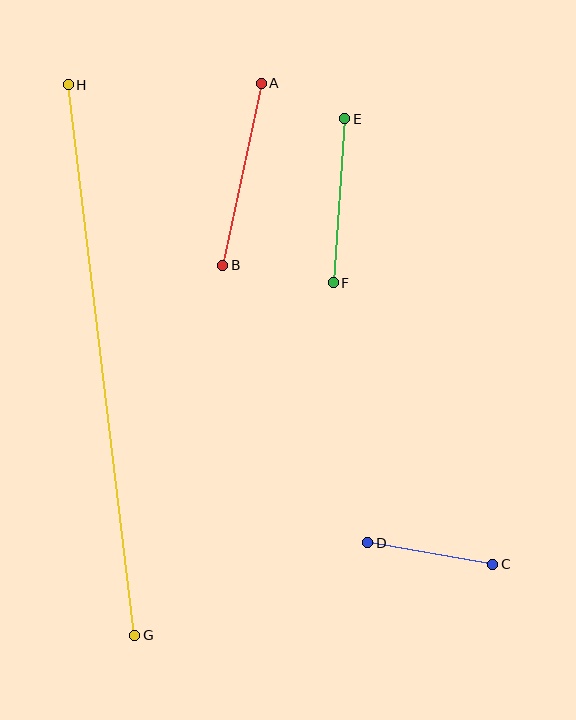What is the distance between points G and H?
The distance is approximately 555 pixels.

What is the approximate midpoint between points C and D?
The midpoint is at approximately (430, 553) pixels.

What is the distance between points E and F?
The distance is approximately 164 pixels.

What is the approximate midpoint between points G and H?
The midpoint is at approximately (101, 360) pixels.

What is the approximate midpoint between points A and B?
The midpoint is at approximately (242, 174) pixels.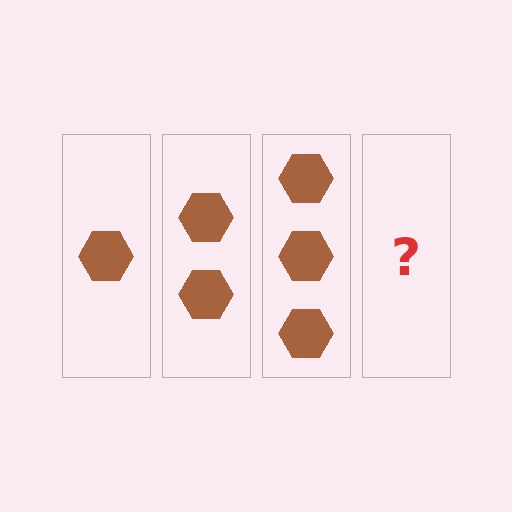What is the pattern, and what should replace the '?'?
The pattern is that each step adds one more hexagon. The '?' should be 4 hexagons.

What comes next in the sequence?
The next element should be 4 hexagons.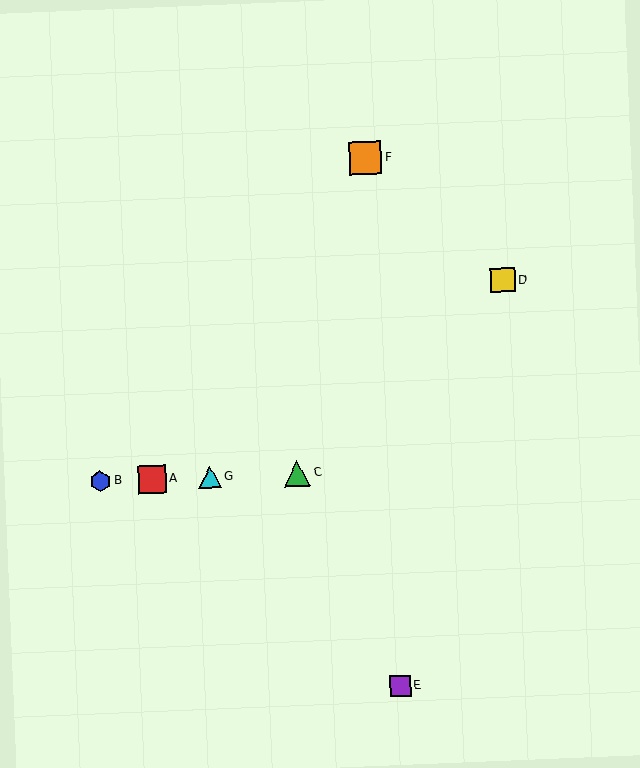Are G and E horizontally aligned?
No, G is at y≈477 and E is at y≈686.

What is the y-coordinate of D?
Object D is at y≈280.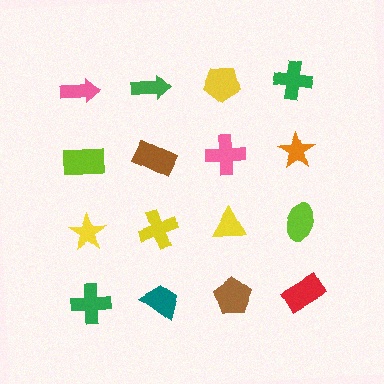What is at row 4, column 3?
A brown pentagon.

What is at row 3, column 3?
A yellow triangle.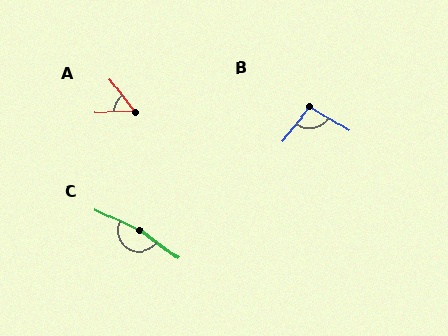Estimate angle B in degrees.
Approximately 97 degrees.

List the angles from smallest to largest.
A (53°), B (97°), C (169°).